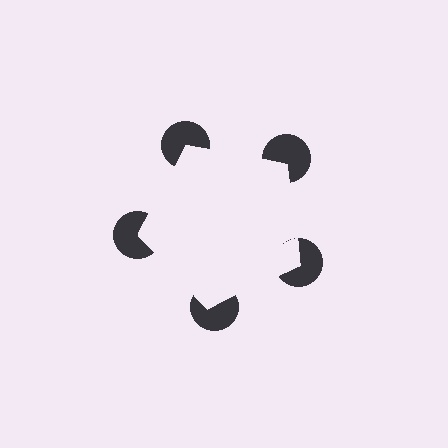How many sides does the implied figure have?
5 sides.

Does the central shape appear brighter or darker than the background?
It typically appears slightly brighter than the background, even though no actual brightness change is drawn.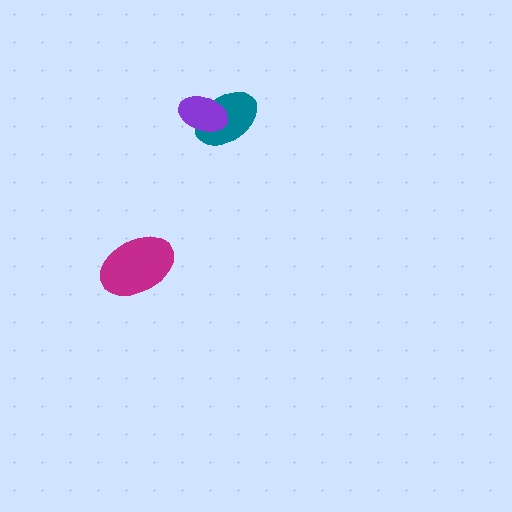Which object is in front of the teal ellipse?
The purple ellipse is in front of the teal ellipse.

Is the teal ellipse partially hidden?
Yes, it is partially covered by another shape.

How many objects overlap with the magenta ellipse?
0 objects overlap with the magenta ellipse.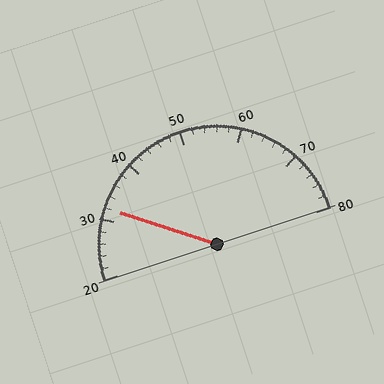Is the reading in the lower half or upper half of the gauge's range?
The reading is in the lower half of the range (20 to 80).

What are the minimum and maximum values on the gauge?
The gauge ranges from 20 to 80.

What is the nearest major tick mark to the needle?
The nearest major tick mark is 30.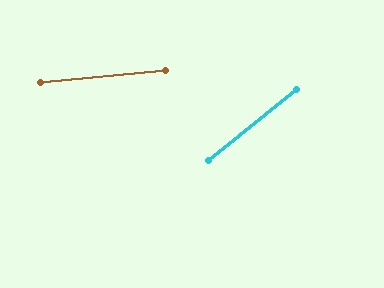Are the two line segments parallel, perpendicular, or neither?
Neither parallel nor perpendicular — they differ by about 34°.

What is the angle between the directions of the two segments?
Approximately 34 degrees.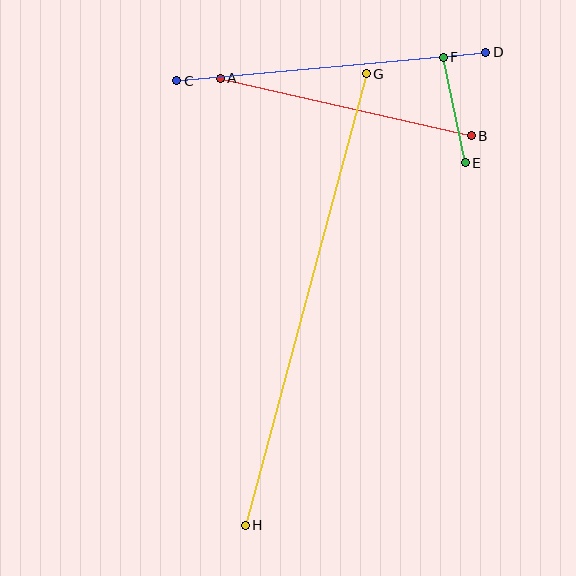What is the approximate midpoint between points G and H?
The midpoint is at approximately (306, 300) pixels.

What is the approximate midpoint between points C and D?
The midpoint is at approximately (331, 66) pixels.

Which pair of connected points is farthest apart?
Points G and H are farthest apart.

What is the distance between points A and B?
The distance is approximately 258 pixels.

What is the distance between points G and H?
The distance is approximately 468 pixels.